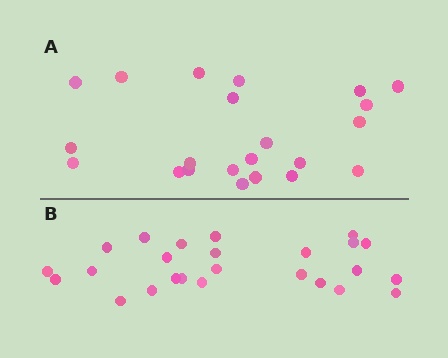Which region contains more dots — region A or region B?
Region B (the bottom region) has more dots.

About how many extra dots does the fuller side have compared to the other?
Region B has just a few more — roughly 2 or 3 more dots than region A.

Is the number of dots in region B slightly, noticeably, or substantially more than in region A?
Region B has only slightly more — the two regions are fairly close. The ratio is roughly 1.1 to 1.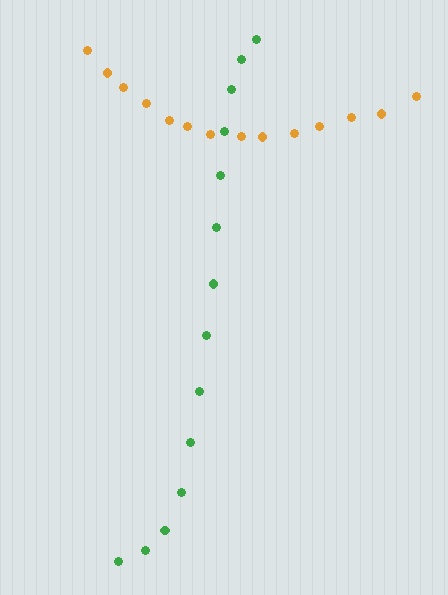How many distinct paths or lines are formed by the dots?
There are 2 distinct paths.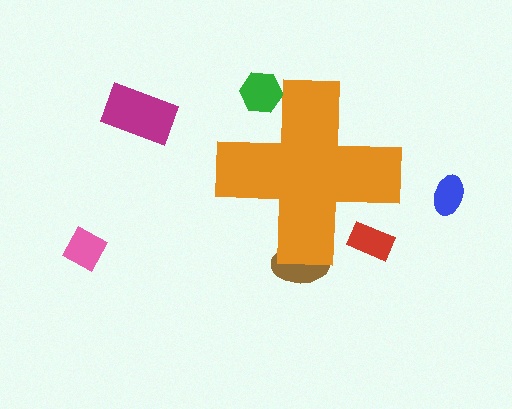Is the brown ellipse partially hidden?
Yes, the brown ellipse is partially hidden behind the orange cross.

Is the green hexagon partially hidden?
Yes, the green hexagon is partially hidden behind the orange cross.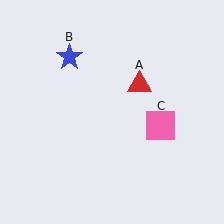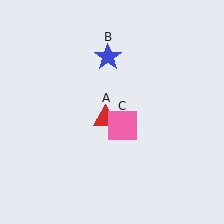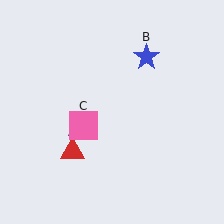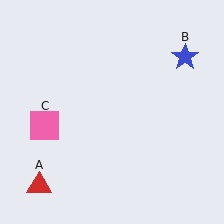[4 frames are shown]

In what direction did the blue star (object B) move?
The blue star (object B) moved right.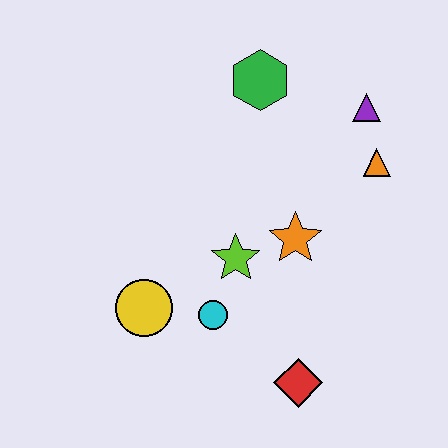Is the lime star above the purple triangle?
No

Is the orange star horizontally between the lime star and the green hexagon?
No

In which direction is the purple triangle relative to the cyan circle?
The purple triangle is above the cyan circle.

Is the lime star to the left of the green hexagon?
Yes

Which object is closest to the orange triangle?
The purple triangle is closest to the orange triangle.